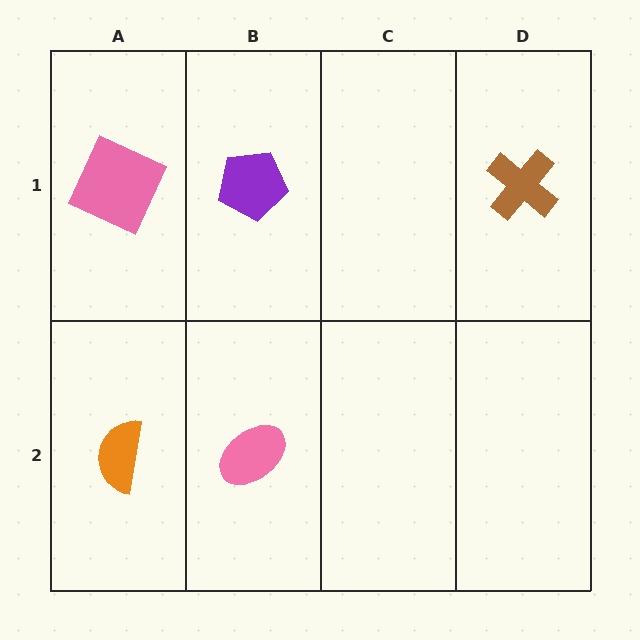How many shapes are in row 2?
2 shapes.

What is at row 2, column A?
An orange semicircle.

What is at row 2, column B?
A pink ellipse.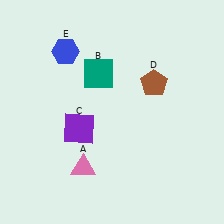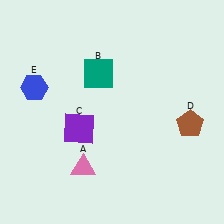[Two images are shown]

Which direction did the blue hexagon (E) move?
The blue hexagon (E) moved down.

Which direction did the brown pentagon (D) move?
The brown pentagon (D) moved down.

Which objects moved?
The objects that moved are: the brown pentagon (D), the blue hexagon (E).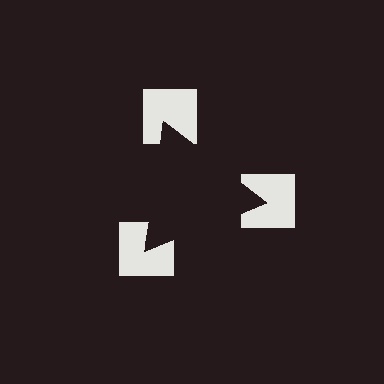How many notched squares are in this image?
There are 3 — one at each vertex of the illusory triangle.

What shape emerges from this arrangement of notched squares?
An illusory triangle — its edges are inferred from the aligned wedge cuts in the notched squares, not physically drawn.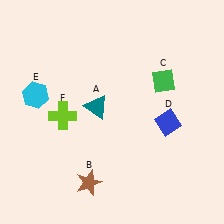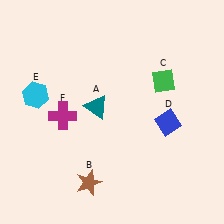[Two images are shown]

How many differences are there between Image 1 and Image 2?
There is 1 difference between the two images.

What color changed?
The cross (F) changed from lime in Image 1 to magenta in Image 2.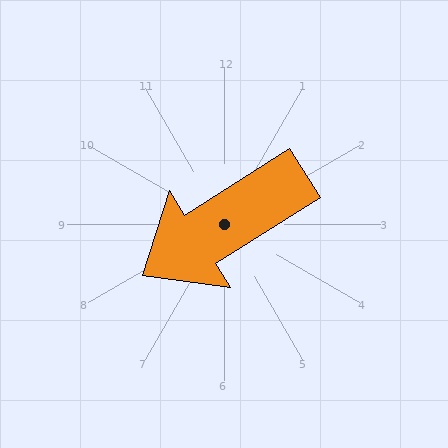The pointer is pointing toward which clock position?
Roughly 8 o'clock.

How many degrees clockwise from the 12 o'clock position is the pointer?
Approximately 238 degrees.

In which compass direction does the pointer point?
Southwest.